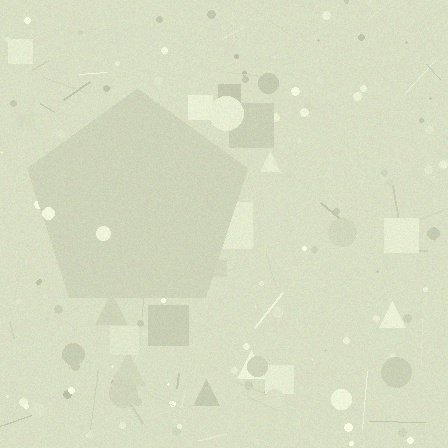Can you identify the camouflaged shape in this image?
The camouflaged shape is a pentagon.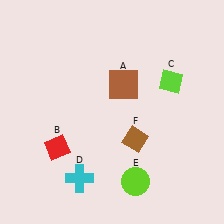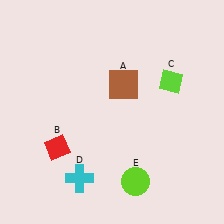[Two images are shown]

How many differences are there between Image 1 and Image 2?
There is 1 difference between the two images.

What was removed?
The brown diamond (F) was removed in Image 2.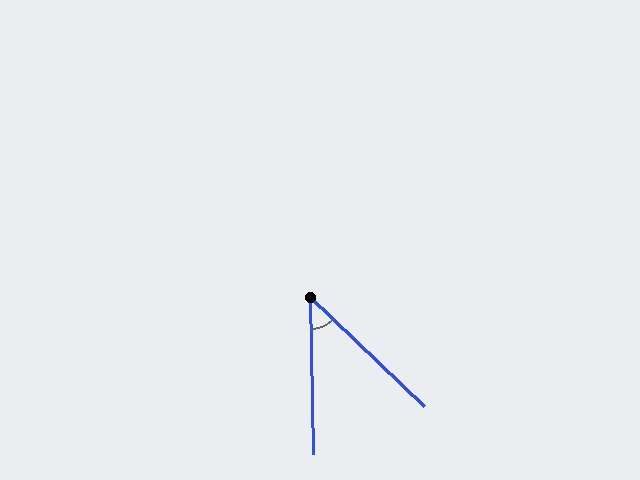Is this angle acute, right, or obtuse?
It is acute.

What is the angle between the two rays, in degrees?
Approximately 45 degrees.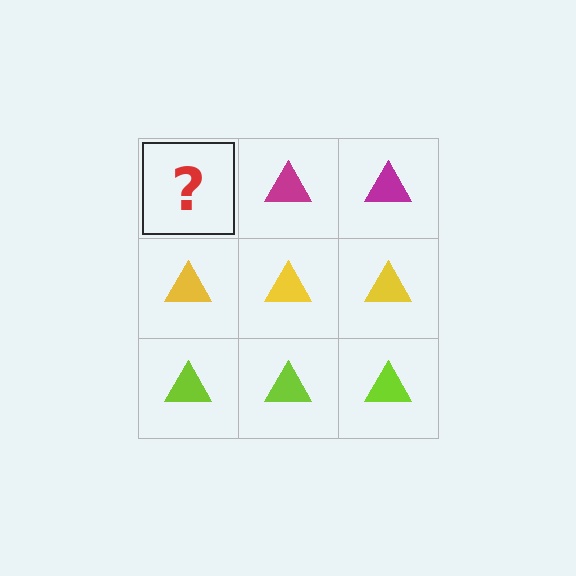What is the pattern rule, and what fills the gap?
The rule is that each row has a consistent color. The gap should be filled with a magenta triangle.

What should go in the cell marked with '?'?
The missing cell should contain a magenta triangle.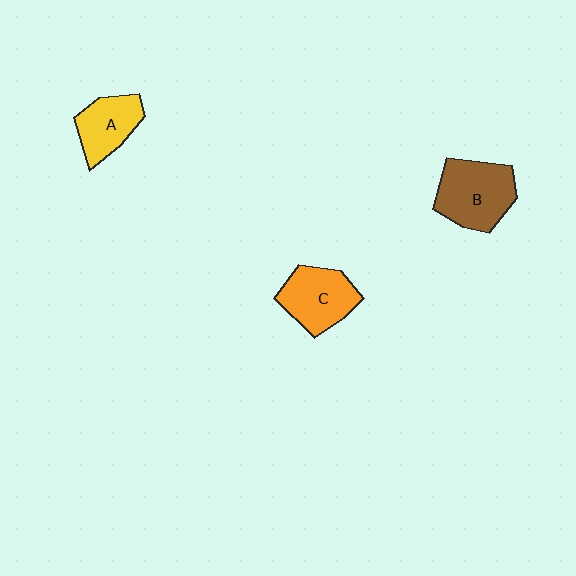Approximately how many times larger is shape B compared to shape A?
Approximately 1.4 times.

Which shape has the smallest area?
Shape A (yellow).